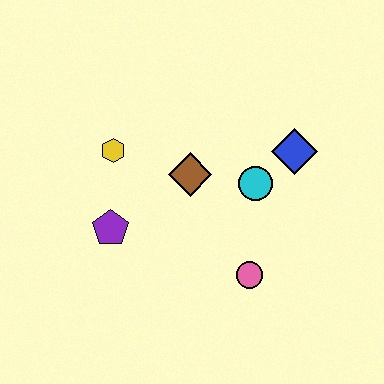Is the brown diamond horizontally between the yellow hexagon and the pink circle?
Yes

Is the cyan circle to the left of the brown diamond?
No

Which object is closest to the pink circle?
The cyan circle is closest to the pink circle.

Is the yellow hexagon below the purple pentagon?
No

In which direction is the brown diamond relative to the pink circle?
The brown diamond is above the pink circle.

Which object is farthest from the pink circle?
The yellow hexagon is farthest from the pink circle.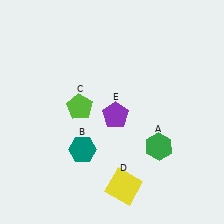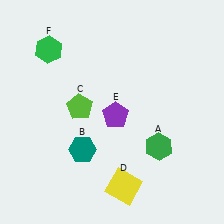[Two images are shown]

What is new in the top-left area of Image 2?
A green hexagon (F) was added in the top-left area of Image 2.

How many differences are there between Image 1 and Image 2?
There is 1 difference between the two images.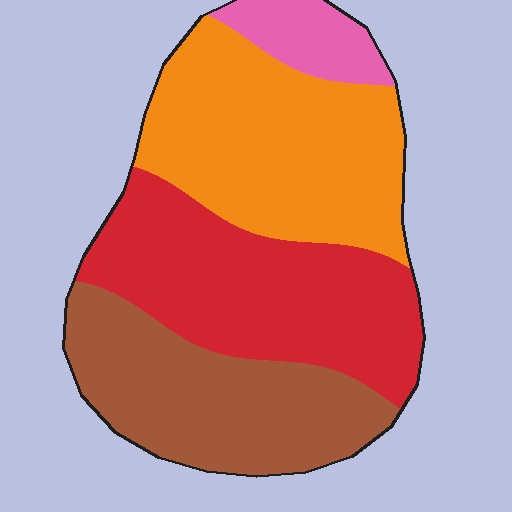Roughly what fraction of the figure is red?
Red covers about 30% of the figure.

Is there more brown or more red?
Red.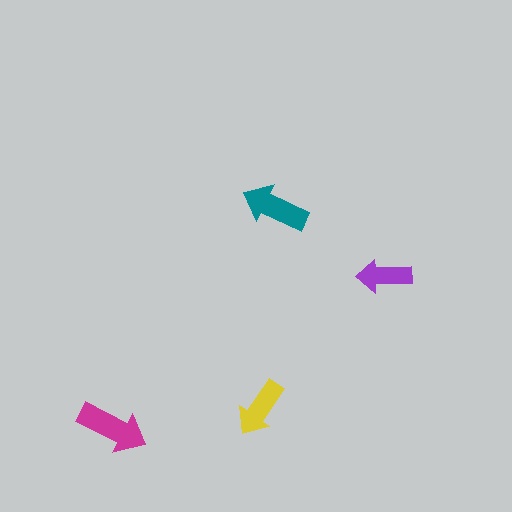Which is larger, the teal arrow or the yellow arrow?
The teal one.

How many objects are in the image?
There are 4 objects in the image.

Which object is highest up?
The teal arrow is topmost.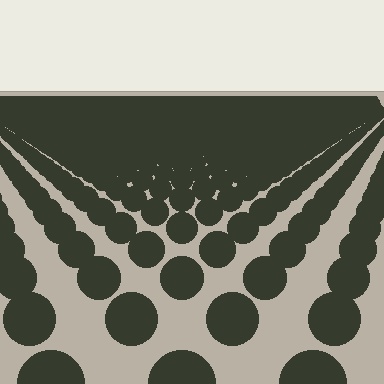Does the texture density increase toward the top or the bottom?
Density increases toward the top.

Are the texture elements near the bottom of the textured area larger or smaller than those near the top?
Larger. Near the bottom, elements are closer to the viewer and appear at a bigger on-screen size.